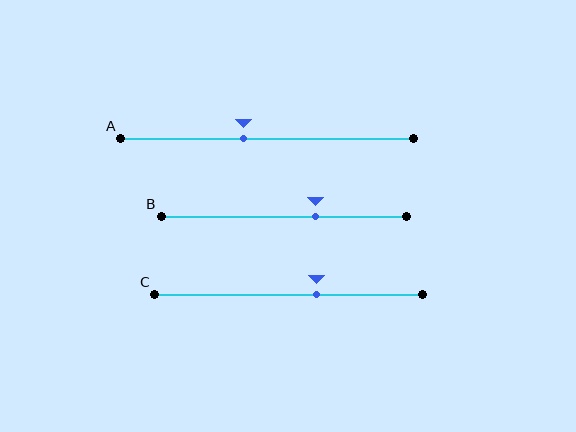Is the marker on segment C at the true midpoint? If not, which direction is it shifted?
No, the marker on segment C is shifted to the right by about 10% of the segment length.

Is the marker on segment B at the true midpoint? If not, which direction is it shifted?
No, the marker on segment B is shifted to the right by about 13% of the segment length.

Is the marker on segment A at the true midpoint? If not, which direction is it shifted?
No, the marker on segment A is shifted to the left by about 8% of the segment length.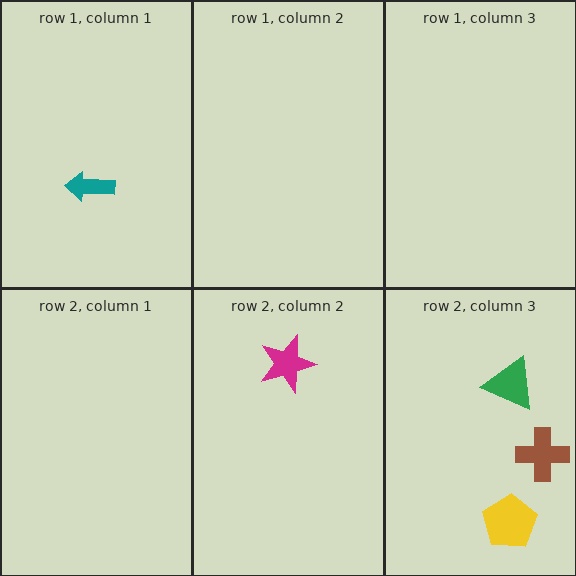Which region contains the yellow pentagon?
The row 2, column 3 region.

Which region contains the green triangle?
The row 2, column 3 region.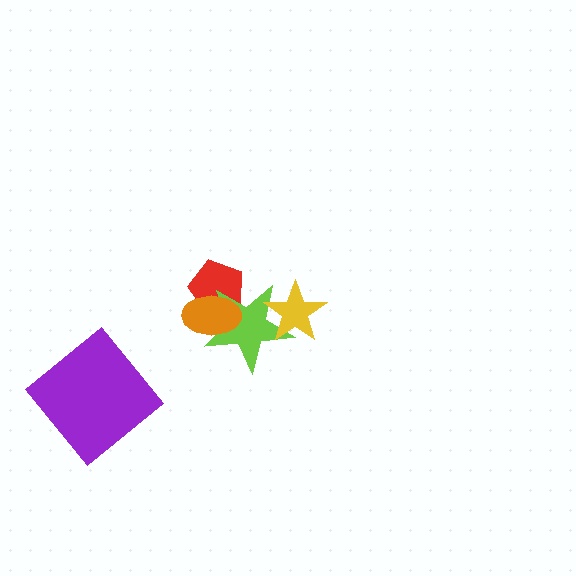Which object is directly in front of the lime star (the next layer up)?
The orange ellipse is directly in front of the lime star.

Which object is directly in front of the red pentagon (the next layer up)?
The lime star is directly in front of the red pentagon.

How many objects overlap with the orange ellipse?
2 objects overlap with the orange ellipse.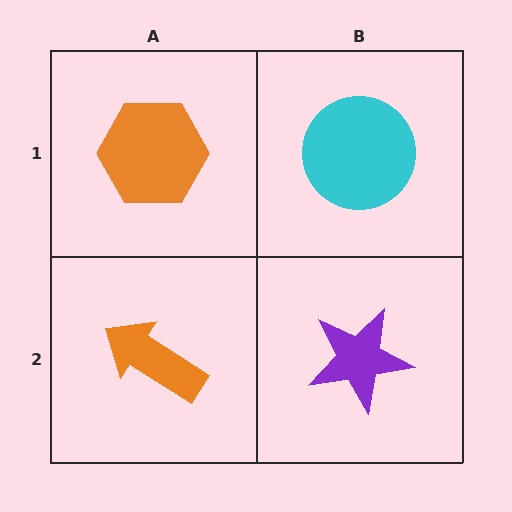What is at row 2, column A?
An orange arrow.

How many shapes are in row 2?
2 shapes.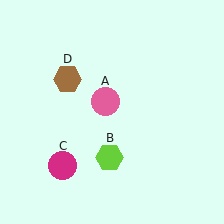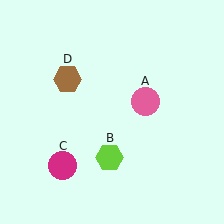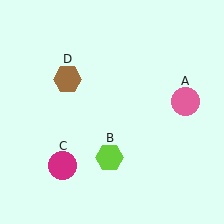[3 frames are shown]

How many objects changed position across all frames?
1 object changed position: pink circle (object A).